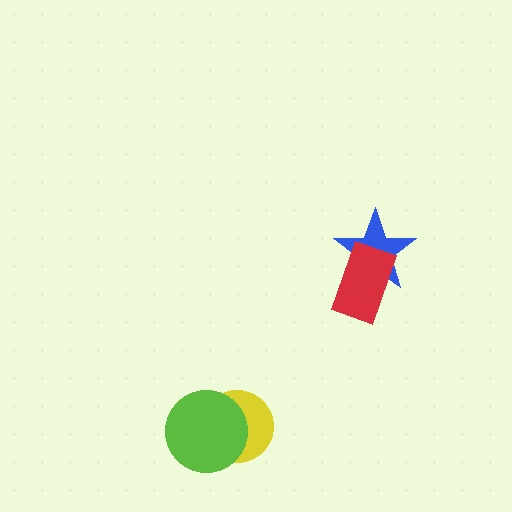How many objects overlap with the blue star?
1 object overlaps with the blue star.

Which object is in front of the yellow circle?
The lime circle is in front of the yellow circle.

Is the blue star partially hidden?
Yes, it is partially covered by another shape.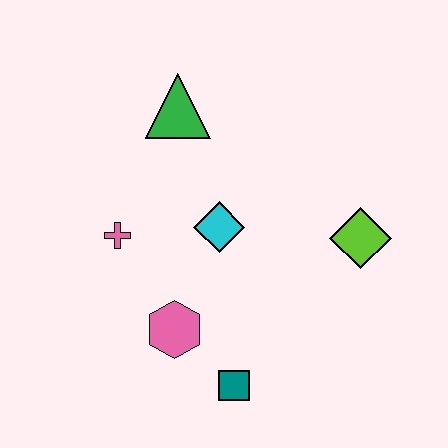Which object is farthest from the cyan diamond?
The teal square is farthest from the cyan diamond.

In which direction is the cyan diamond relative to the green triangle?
The cyan diamond is below the green triangle.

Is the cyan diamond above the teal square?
Yes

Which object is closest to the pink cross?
The cyan diamond is closest to the pink cross.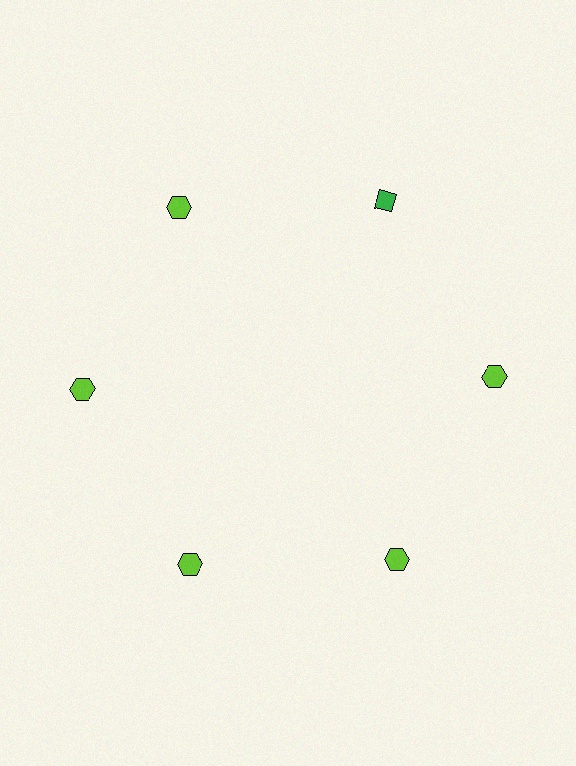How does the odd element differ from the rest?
It differs in both color (green instead of lime) and shape (diamond instead of hexagon).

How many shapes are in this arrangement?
There are 6 shapes arranged in a ring pattern.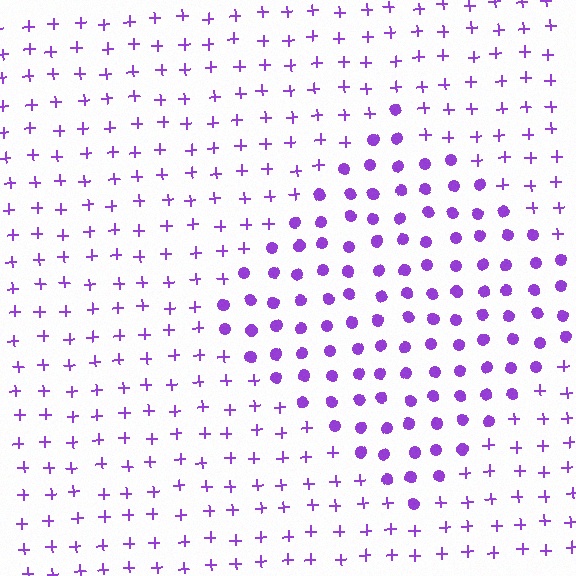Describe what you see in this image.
The image is filled with small purple elements arranged in a uniform grid. A diamond-shaped region contains circles, while the surrounding area contains plus signs. The boundary is defined purely by the change in element shape.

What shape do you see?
I see a diamond.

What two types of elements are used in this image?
The image uses circles inside the diamond region and plus signs outside it.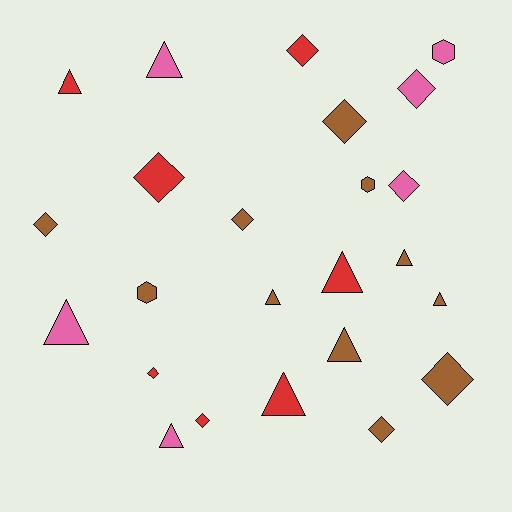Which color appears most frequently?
Brown, with 11 objects.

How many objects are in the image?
There are 24 objects.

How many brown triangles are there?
There are 4 brown triangles.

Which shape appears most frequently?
Diamond, with 11 objects.